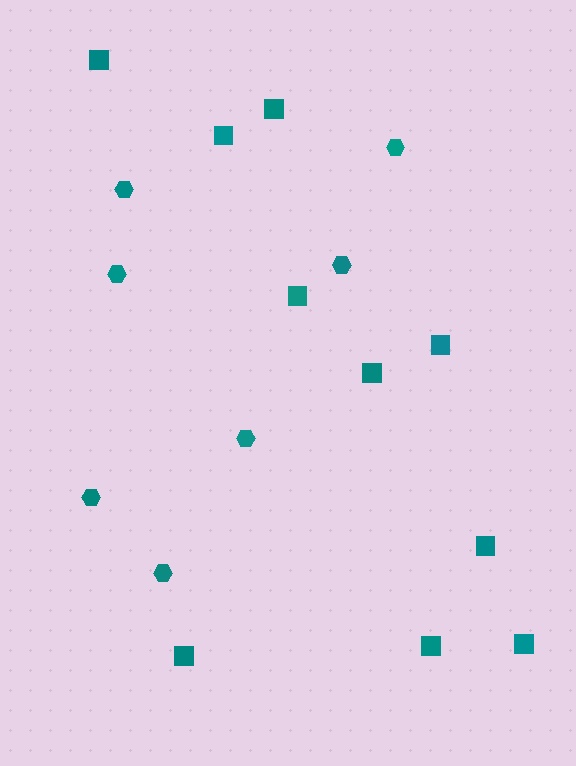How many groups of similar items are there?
There are 2 groups: one group of squares (10) and one group of hexagons (7).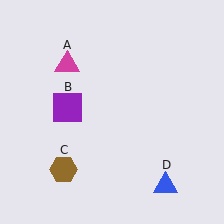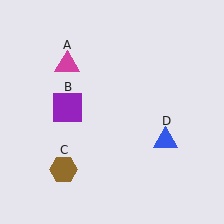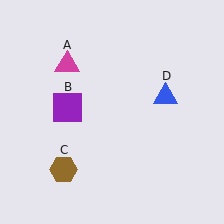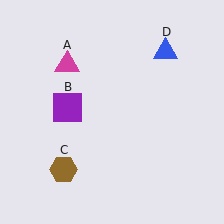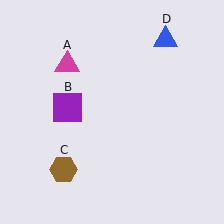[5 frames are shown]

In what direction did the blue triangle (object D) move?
The blue triangle (object D) moved up.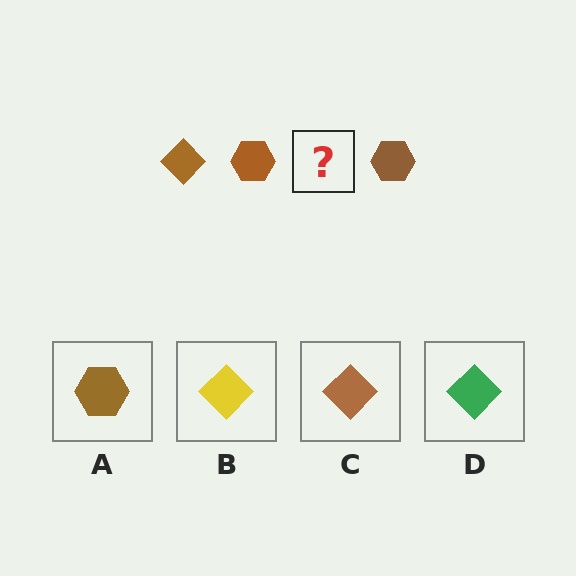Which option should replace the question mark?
Option C.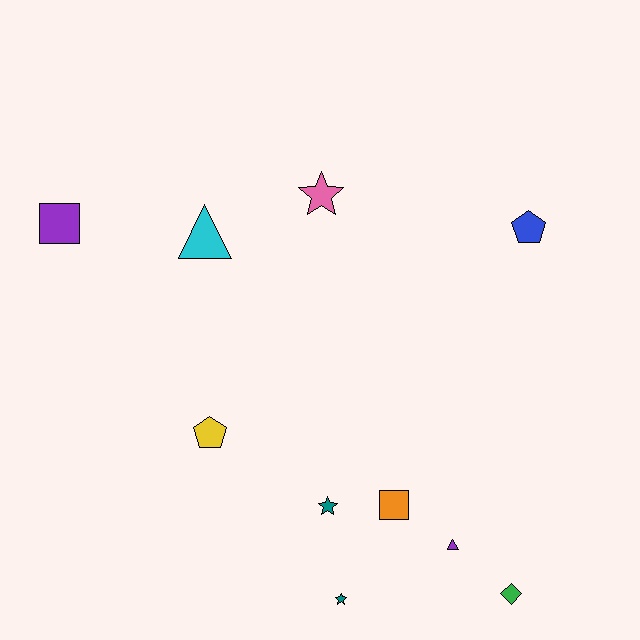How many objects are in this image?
There are 10 objects.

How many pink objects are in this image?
There is 1 pink object.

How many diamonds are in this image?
There is 1 diamond.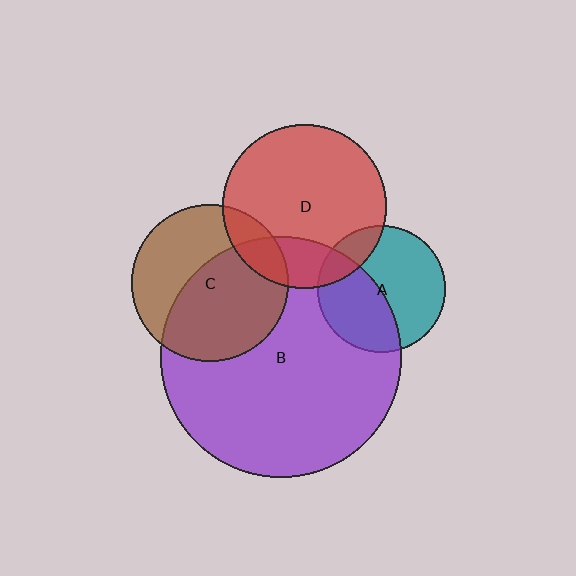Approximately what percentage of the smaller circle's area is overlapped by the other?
Approximately 20%.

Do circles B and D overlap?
Yes.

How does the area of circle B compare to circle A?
Approximately 3.6 times.